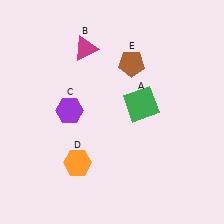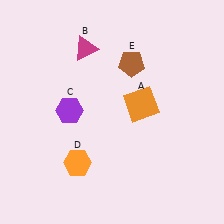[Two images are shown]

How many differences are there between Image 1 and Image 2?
There is 1 difference between the two images.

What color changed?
The square (A) changed from green in Image 1 to orange in Image 2.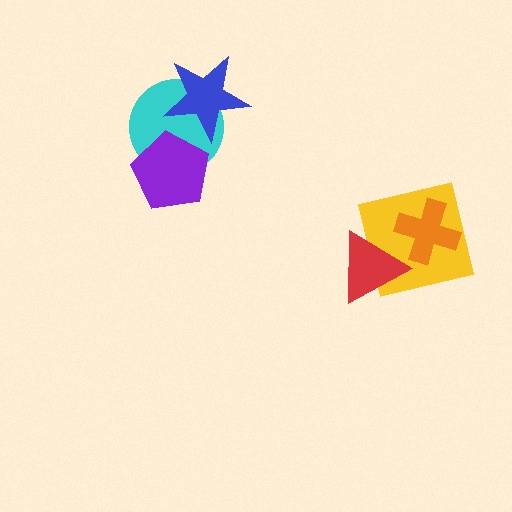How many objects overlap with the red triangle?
1 object overlaps with the red triangle.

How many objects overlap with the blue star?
1 object overlaps with the blue star.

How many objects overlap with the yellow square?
2 objects overlap with the yellow square.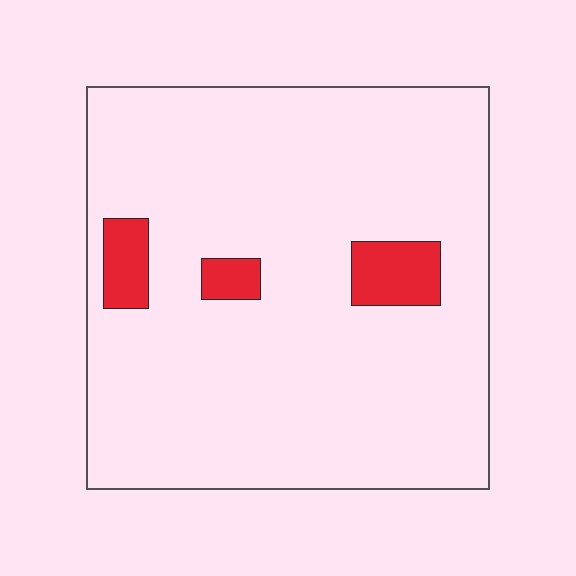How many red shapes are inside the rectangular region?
3.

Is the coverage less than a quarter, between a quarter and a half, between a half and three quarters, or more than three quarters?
Less than a quarter.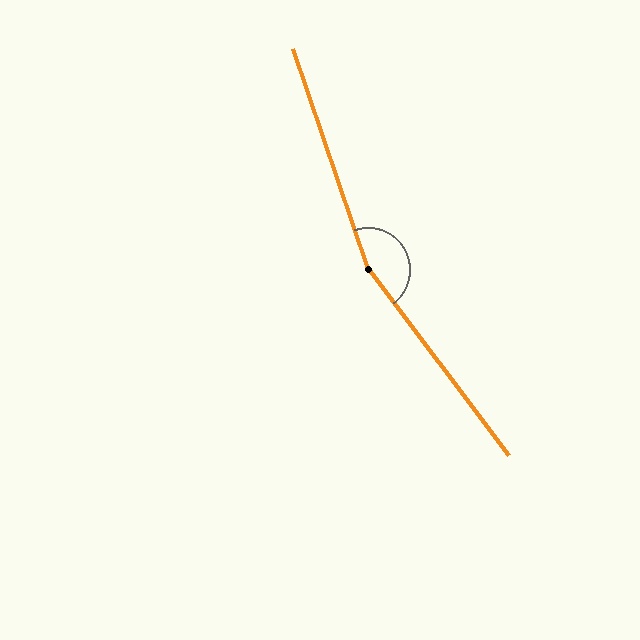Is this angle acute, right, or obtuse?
It is obtuse.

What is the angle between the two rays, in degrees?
Approximately 162 degrees.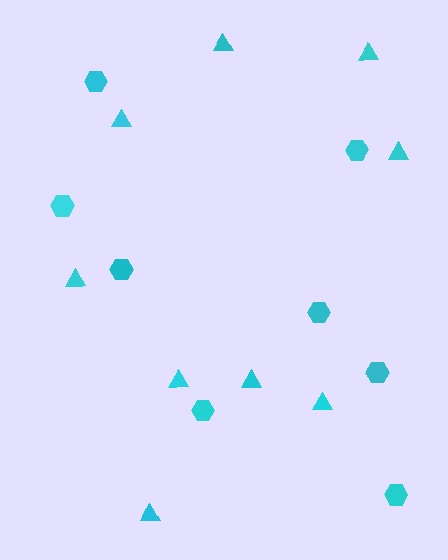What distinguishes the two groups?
There are 2 groups: one group of hexagons (8) and one group of triangles (9).